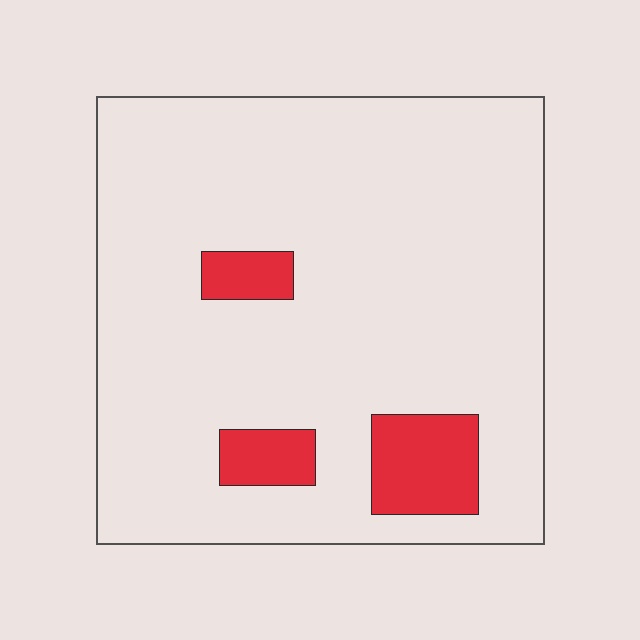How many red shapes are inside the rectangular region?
3.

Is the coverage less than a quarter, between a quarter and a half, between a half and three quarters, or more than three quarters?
Less than a quarter.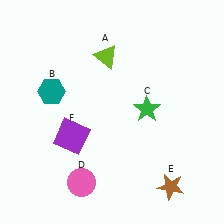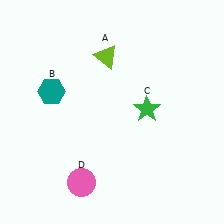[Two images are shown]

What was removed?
The purple square (F), the brown star (E) were removed in Image 2.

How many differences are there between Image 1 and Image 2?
There are 2 differences between the two images.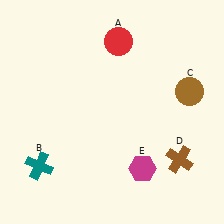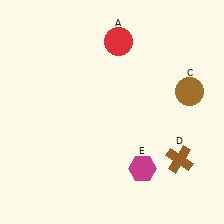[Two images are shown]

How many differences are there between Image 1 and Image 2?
There is 1 difference between the two images.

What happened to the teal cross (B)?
The teal cross (B) was removed in Image 2. It was in the bottom-left area of Image 1.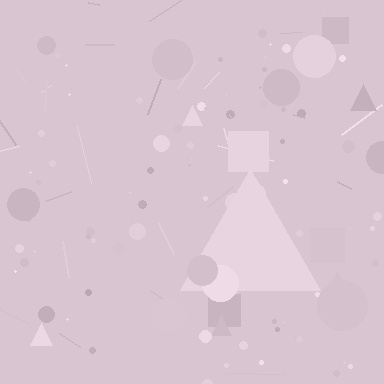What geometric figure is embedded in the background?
A triangle is embedded in the background.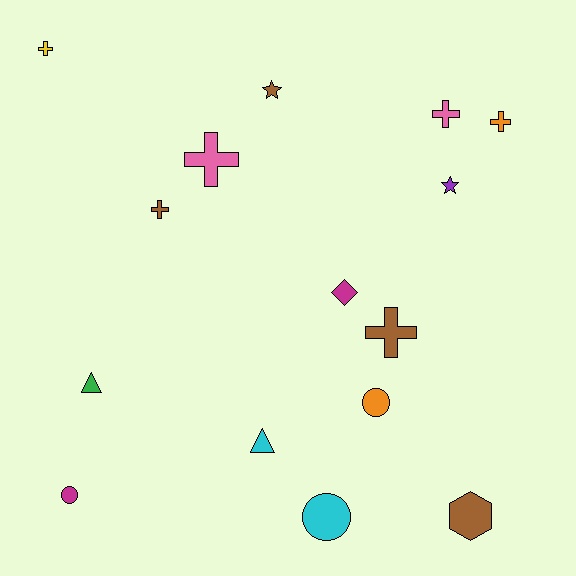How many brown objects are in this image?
There are 4 brown objects.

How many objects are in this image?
There are 15 objects.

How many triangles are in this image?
There are 2 triangles.